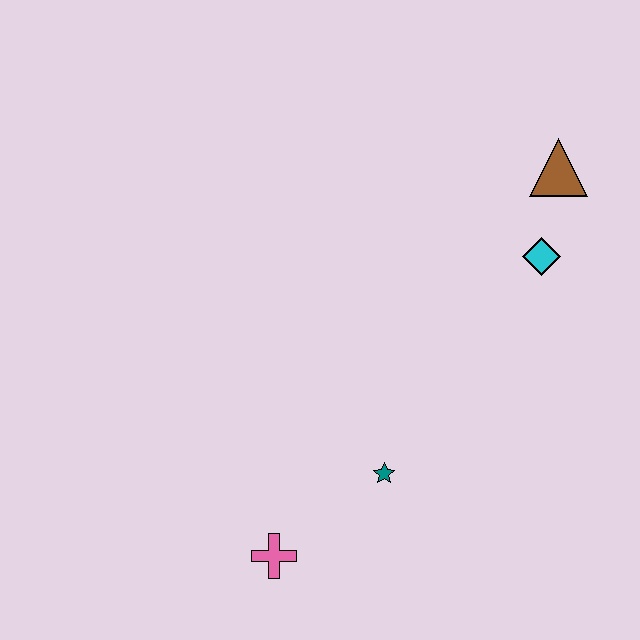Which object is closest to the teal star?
The pink cross is closest to the teal star.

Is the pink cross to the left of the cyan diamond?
Yes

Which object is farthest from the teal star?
The brown triangle is farthest from the teal star.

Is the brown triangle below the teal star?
No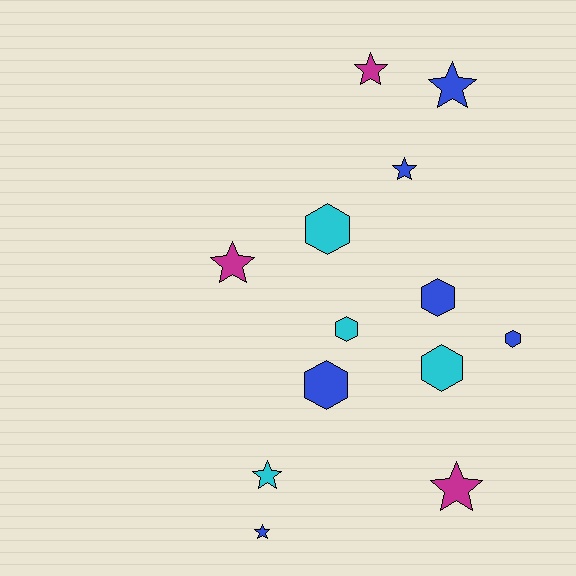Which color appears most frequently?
Blue, with 6 objects.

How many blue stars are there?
There are 3 blue stars.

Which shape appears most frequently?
Star, with 7 objects.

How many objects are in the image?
There are 13 objects.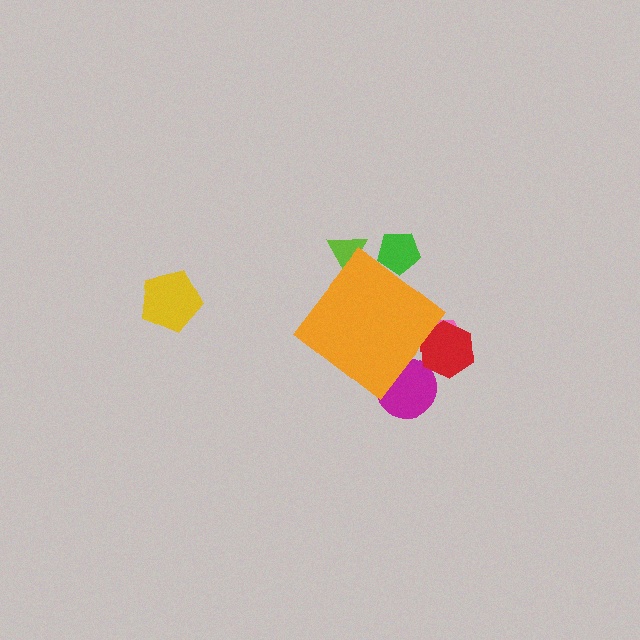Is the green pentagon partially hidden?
Yes, the green pentagon is partially hidden behind the orange diamond.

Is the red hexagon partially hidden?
Yes, the red hexagon is partially hidden behind the orange diamond.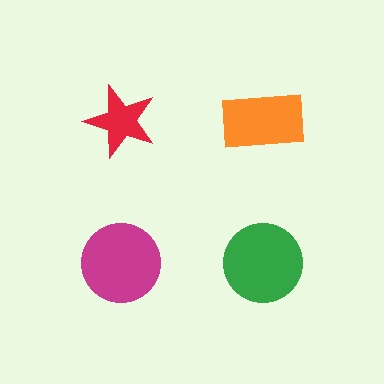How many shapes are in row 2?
2 shapes.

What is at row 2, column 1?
A magenta circle.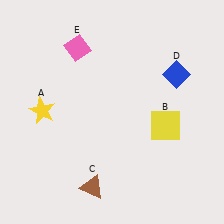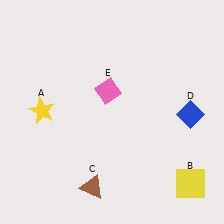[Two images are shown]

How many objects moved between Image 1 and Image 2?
3 objects moved between the two images.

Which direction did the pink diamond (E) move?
The pink diamond (E) moved down.